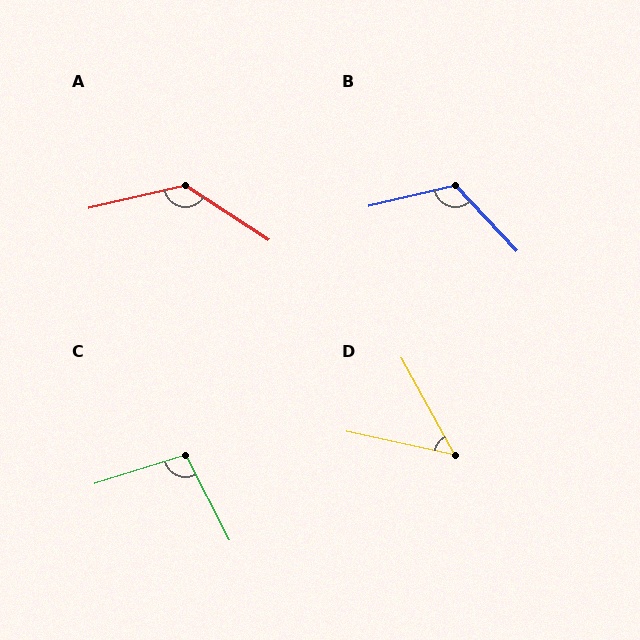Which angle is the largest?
A, at approximately 134 degrees.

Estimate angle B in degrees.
Approximately 120 degrees.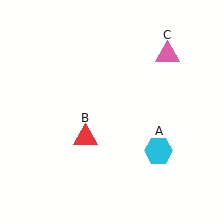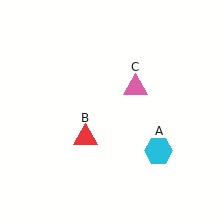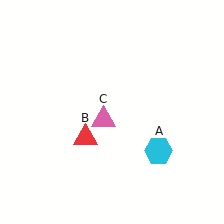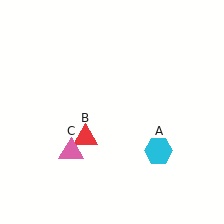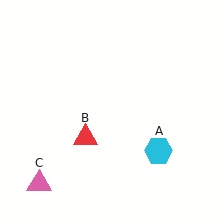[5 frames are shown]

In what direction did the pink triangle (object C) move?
The pink triangle (object C) moved down and to the left.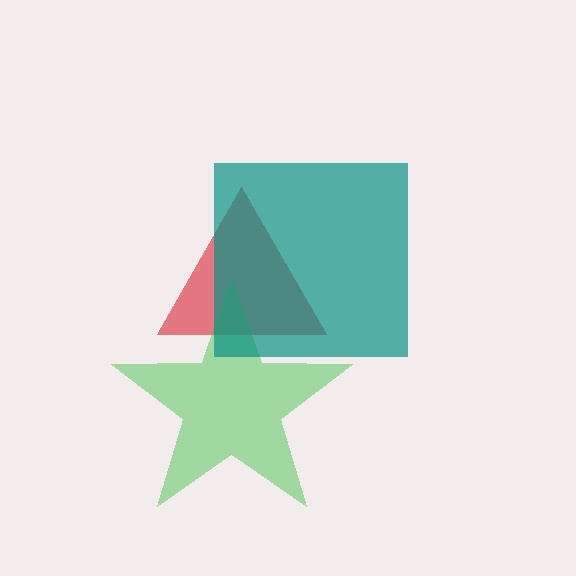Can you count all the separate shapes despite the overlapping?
Yes, there are 3 separate shapes.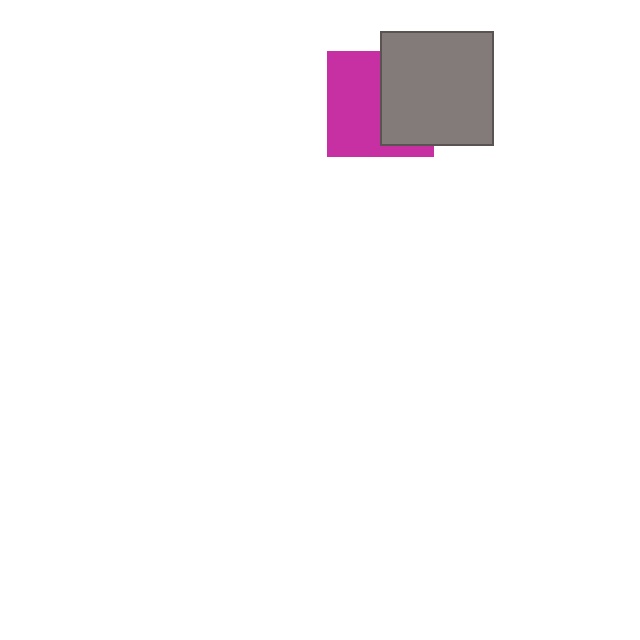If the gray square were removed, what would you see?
You would see the complete magenta square.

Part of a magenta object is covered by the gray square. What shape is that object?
It is a square.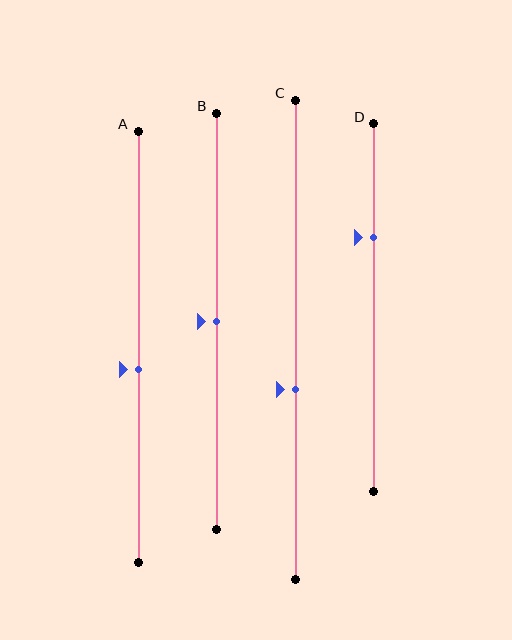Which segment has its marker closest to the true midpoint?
Segment B has its marker closest to the true midpoint.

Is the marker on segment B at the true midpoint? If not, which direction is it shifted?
Yes, the marker on segment B is at the true midpoint.